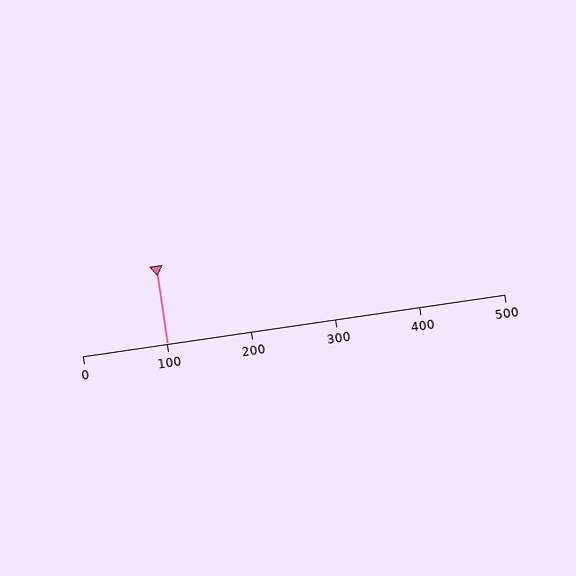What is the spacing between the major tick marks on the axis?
The major ticks are spaced 100 apart.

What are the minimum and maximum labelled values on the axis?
The axis runs from 0 to 500.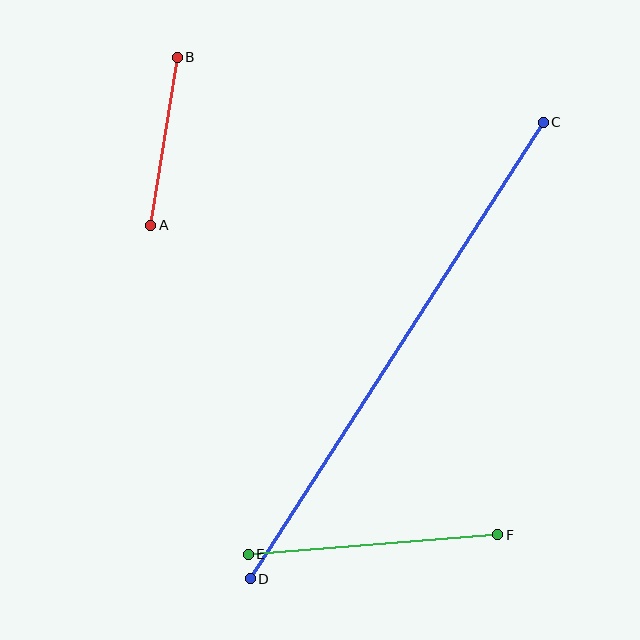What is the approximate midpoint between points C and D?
The midpoint is at approximately (397, 351) pixels.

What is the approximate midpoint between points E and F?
The midpoint is at approximately (373, 545) pixels.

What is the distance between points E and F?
The distance is approximately 250 pixels.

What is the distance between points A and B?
The distance is approximately 170 pixels.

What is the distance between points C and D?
The distance is approximately 543 pixels.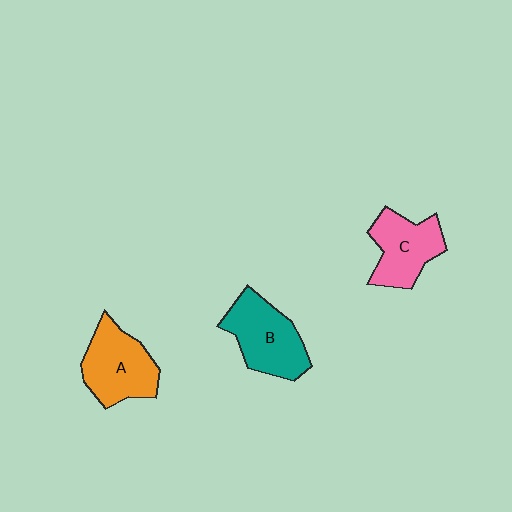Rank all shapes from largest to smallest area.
From largest to smallest: B (teal), A (orange), C (pink).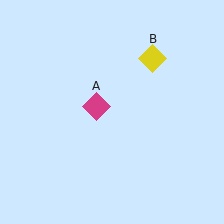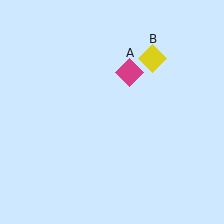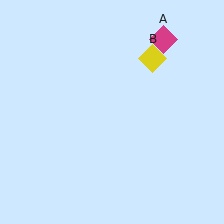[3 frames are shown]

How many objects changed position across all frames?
1 object changed position: magenta diamond (object A).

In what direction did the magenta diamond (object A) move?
The magenta diamond (object A) moved up and to the right.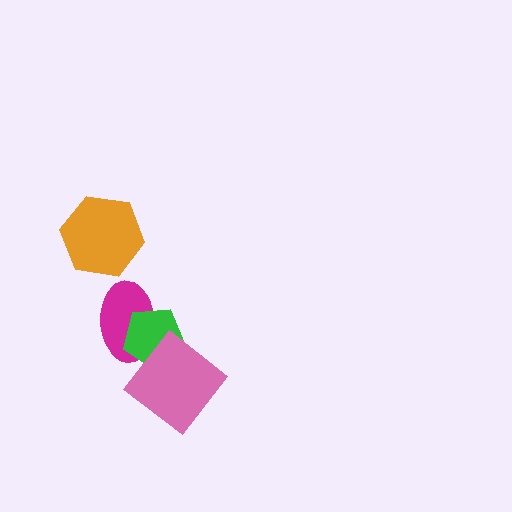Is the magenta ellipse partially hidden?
Yes, it is partially covered by another shape.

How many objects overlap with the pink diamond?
1 object overlaps with the pink diamond.